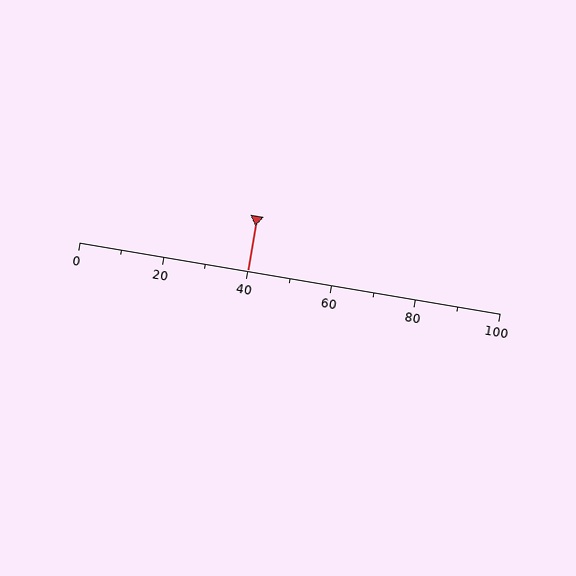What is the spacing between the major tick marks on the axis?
The major ticks are spaced 20 apart.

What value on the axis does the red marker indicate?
The marker indicates approximately 40.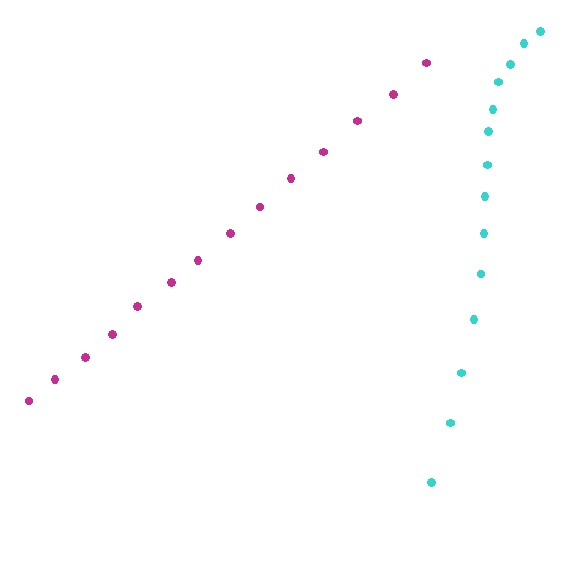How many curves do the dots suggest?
There are 2 distinct paths.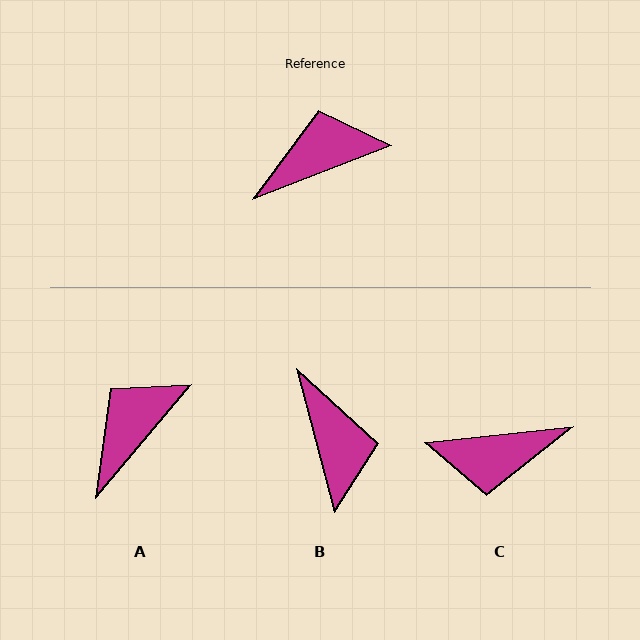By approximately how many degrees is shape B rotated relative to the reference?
Approximately 97 degrees clockwise.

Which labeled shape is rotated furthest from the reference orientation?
C, about 165 degrees away.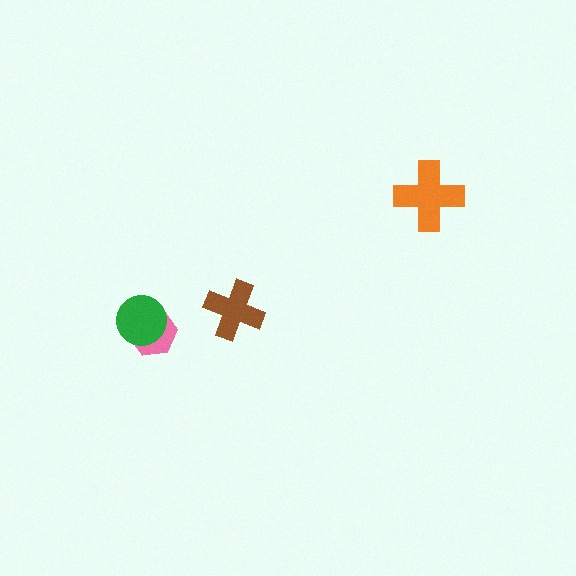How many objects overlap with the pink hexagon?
1 object overlaps with the pink hexagon.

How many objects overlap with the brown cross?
0 objects overlap with the brown cross.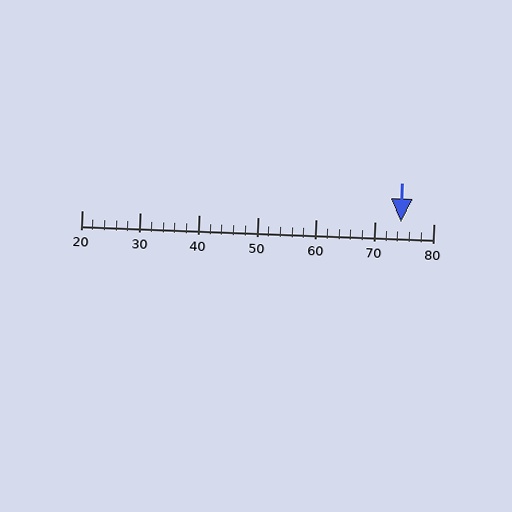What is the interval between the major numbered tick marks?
The major tick marks are spaced 10 units apart.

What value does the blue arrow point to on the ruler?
The blue arrow points to approximately 74.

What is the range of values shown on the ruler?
The ruler shows values from 20 to 80.